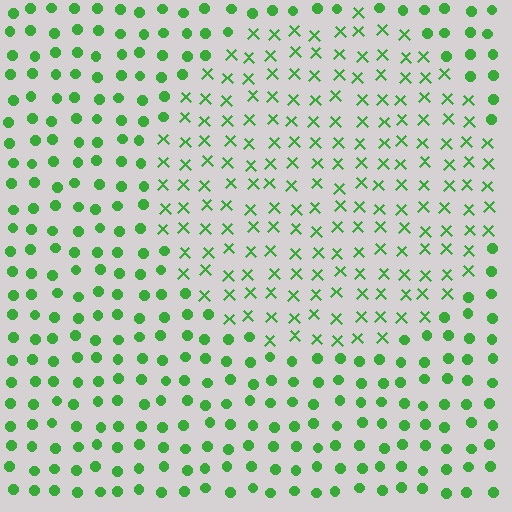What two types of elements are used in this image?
The image uses X marks inside the circle region and circles outside it.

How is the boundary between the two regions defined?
The boundary is defined by a change in element shape: X marks inside vs. circles outside. All elements share the same color and spacing.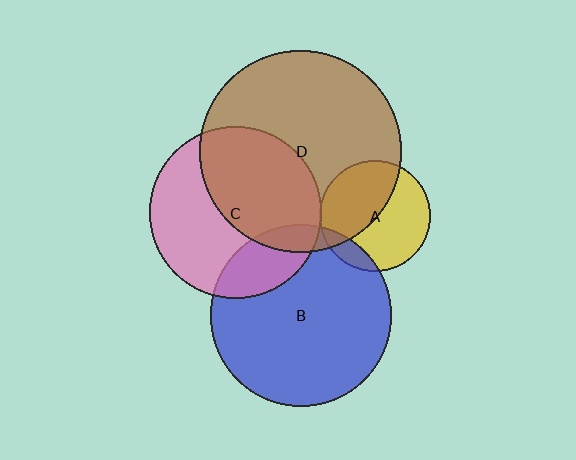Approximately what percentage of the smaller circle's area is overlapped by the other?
Approximately 50%.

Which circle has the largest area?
Circle D (brown).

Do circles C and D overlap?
Yes.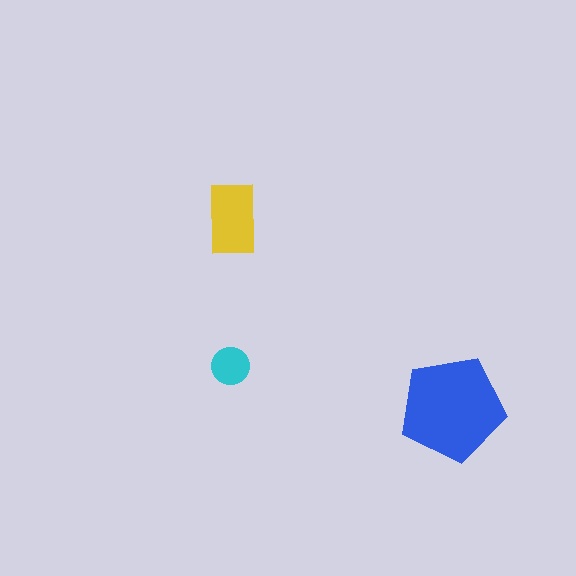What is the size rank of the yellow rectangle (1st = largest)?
2nd.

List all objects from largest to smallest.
The blue pentagon, the yellow rectangle, the cyan circle.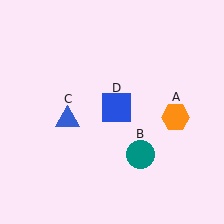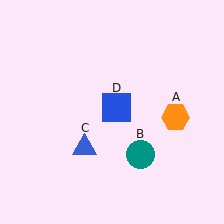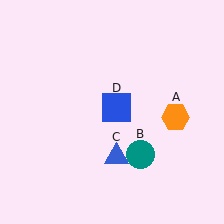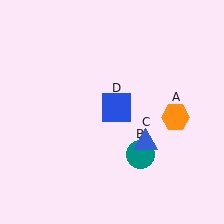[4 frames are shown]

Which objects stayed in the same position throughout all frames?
Orange hexagon (object A) and teal circle (object B) and blue square (object D) remained stationary.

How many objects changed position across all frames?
1 object changed position: blue triangle (object C).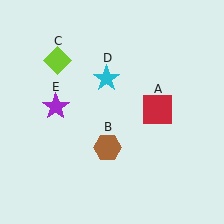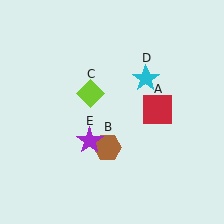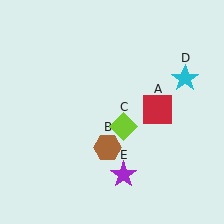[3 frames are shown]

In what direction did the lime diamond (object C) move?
The lime diamond (object C) moved down and to the right.